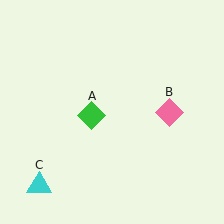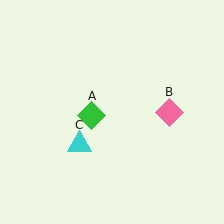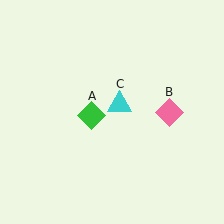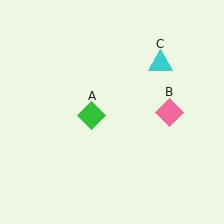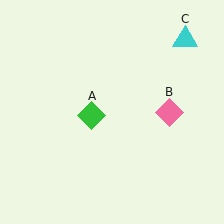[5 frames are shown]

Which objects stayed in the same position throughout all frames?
Green diamond (object A) and pink diamond (object B) remained stationary.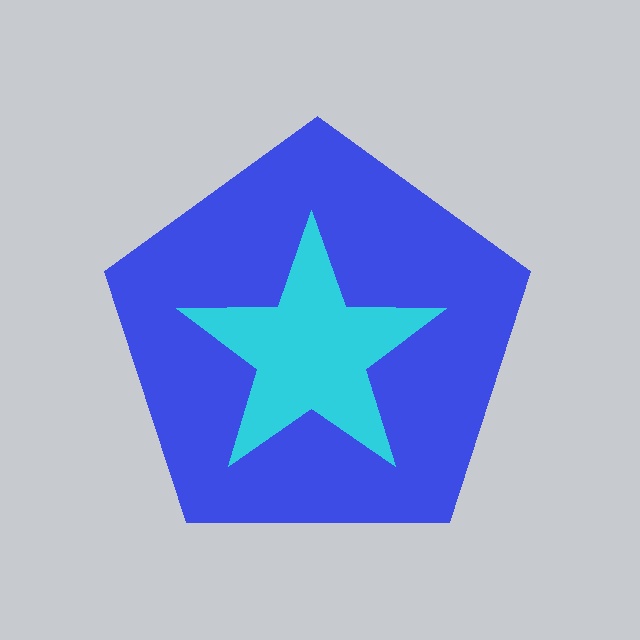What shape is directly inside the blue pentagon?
The cyan star.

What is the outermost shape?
The blue pentagon.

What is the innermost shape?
The cyan star.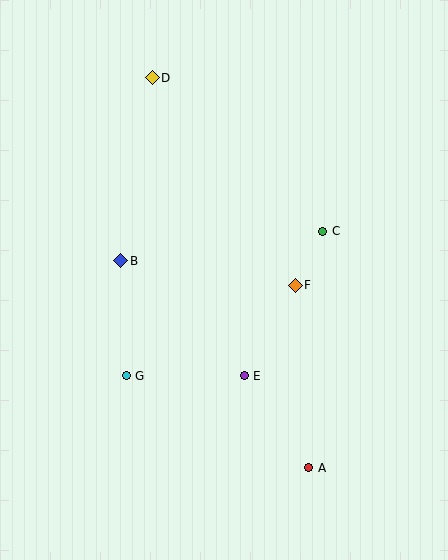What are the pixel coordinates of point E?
Point E is at (244, 376).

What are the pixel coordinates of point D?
Point D is at (152, 78).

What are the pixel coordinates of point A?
Point A is at (309, 468).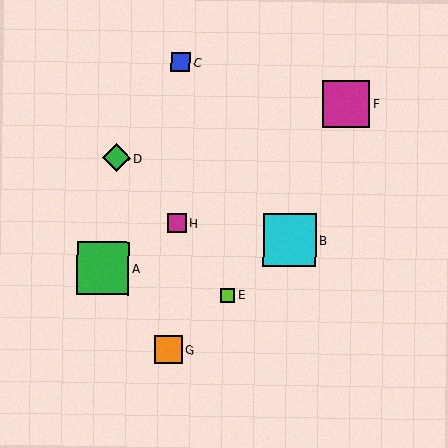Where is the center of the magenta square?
The center of the magenta square is at (346, 104).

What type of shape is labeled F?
Shape F is a magenta square.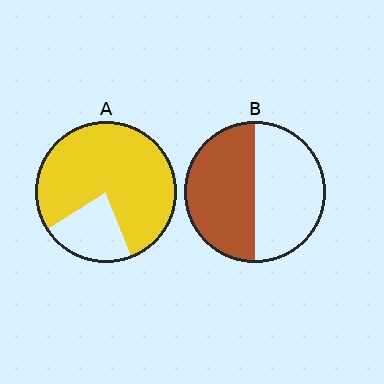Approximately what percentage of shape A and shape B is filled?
A is approximately 80% and B is approximately 50%.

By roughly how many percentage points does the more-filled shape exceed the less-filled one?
By roughly 30 percentage points (A over B).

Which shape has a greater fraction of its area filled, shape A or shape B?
Shape A.